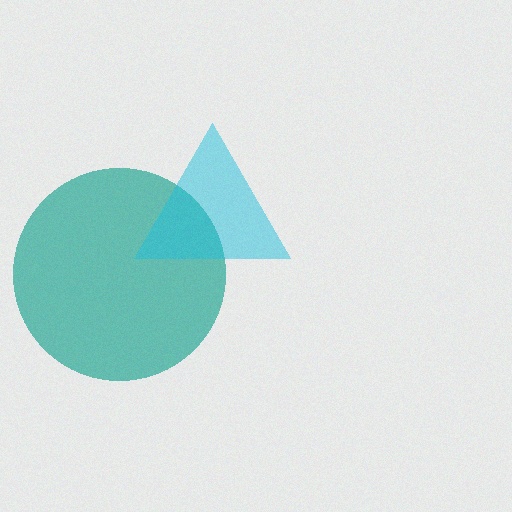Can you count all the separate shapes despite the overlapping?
Yes, there are 2 separate shapes.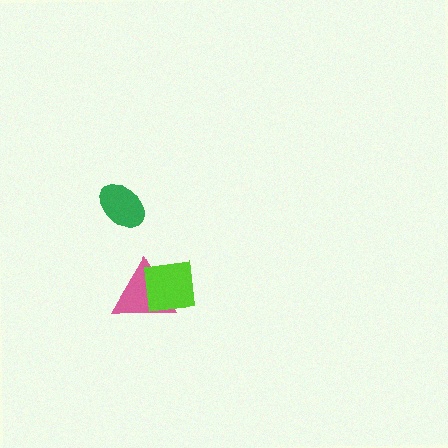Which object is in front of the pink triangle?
The lime square is in front of the pink triangle.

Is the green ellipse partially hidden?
No, no other shape covers it.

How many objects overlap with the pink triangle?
1 object overlaps with the pink triangle.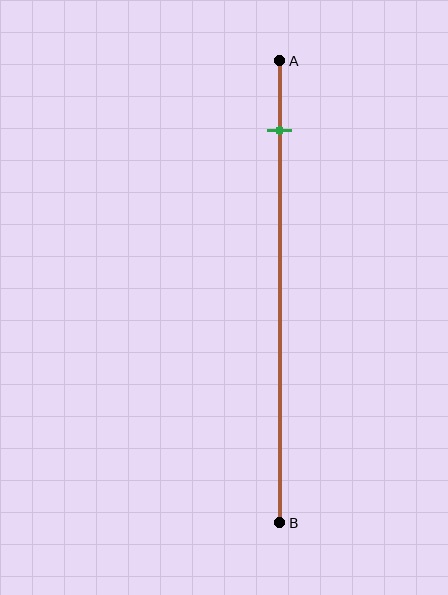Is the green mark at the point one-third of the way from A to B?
No, the mark is at about 15% from A, not at the 33% one-third point.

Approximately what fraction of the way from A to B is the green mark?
The green mark is approximately 15% of the way from A to B.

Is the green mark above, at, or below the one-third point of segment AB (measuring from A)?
The green mark is above the one-third point of segment AB.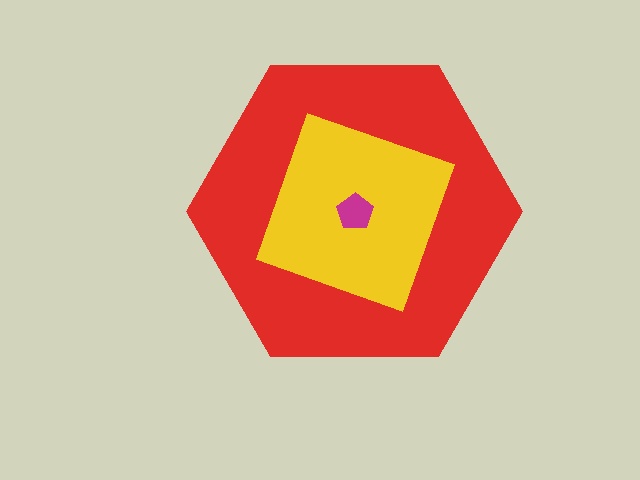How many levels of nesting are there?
3.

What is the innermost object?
The magenta pentagon.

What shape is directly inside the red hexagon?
The yellow square.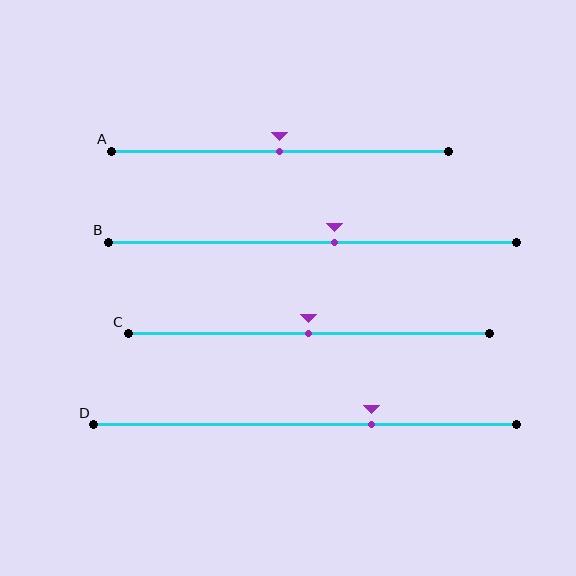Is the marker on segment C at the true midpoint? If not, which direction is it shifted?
Yes, the marker on segment C is at the true midpoint.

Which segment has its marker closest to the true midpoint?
Segment A has its marker closest to the true midpoint.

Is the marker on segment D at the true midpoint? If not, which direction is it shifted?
No, the marker on segment D is shifted to the right by about 16% of the segment length.